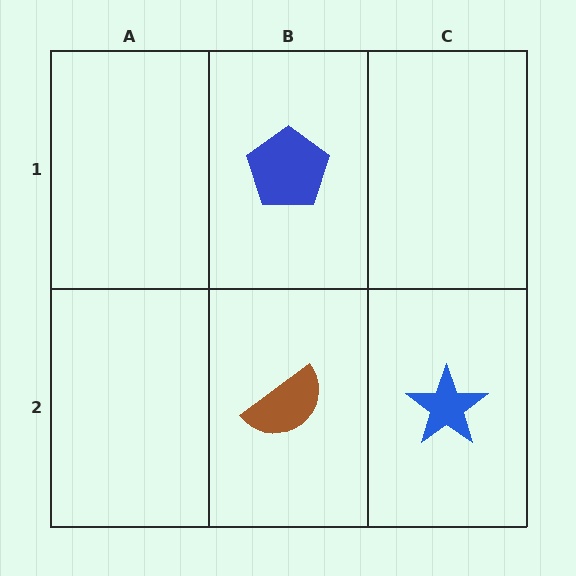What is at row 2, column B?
A brown semicircle.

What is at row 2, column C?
A blue star.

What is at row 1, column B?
A blue pentagon.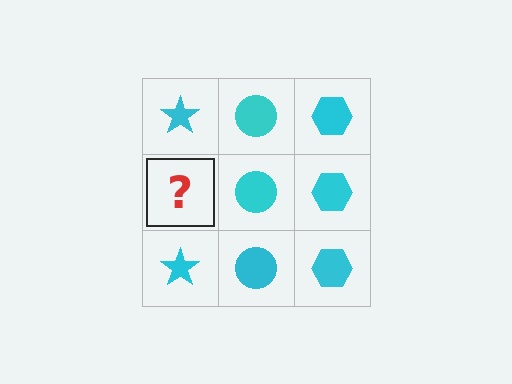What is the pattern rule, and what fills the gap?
The rule is that each column has a consistent shape. The gap should be filled with a cyan star.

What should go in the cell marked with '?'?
The missing cell should contain a cyan star.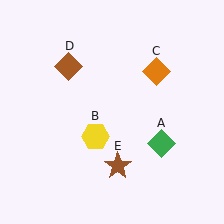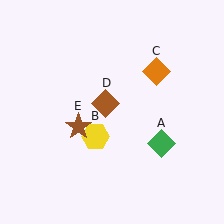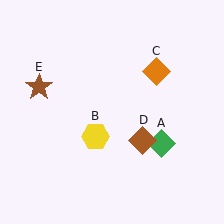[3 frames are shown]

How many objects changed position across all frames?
2 objects changed position: brown diamond (object D), brown star (object E).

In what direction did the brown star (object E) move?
The brown star (object E) moved up and to the left.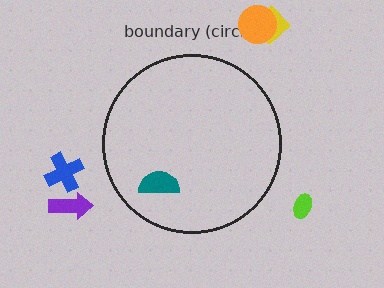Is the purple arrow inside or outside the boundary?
Outside.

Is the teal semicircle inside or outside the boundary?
Inside.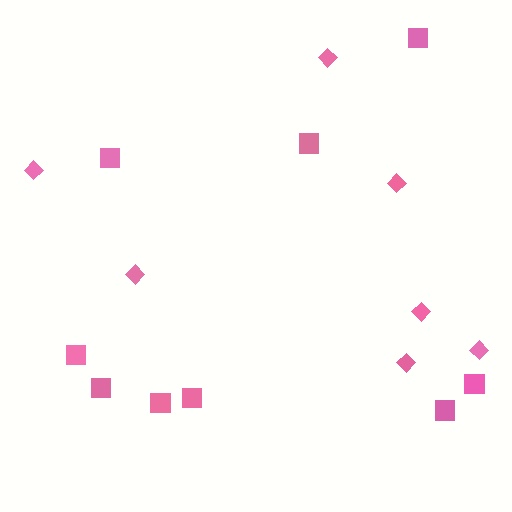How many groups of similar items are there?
There are 2 groups: one group of squares (9) and one group of diamonds (7).